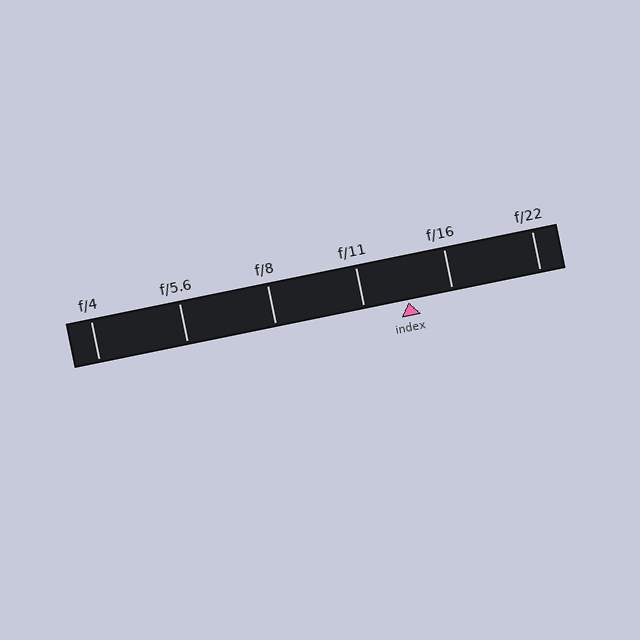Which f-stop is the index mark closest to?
The index mark is closest to f/16.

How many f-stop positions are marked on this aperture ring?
There are 6 f-stop positions marked.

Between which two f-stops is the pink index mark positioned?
The index mark is between f/11 and f/16.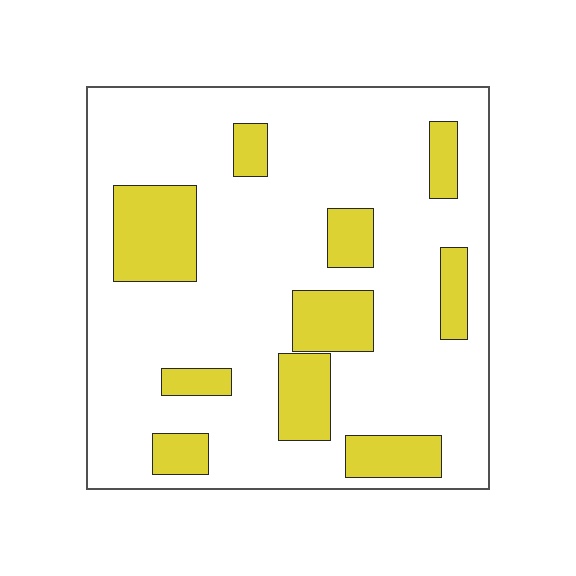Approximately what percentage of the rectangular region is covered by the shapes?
Approximately 20%.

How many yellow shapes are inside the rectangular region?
10.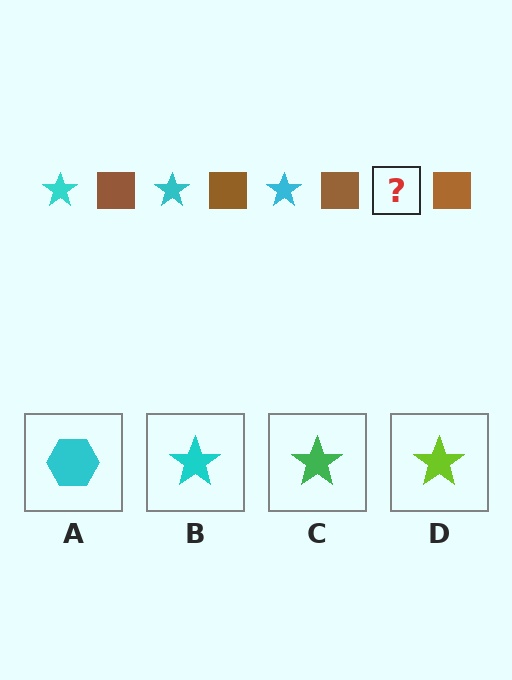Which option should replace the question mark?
Option B.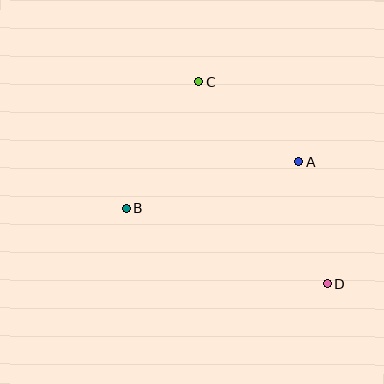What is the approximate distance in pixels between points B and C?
The distance between B and C is approximately 146 pixels.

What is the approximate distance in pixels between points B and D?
The distance between B and D is approximately 215 pixels.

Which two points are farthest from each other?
Points C and D are farthest from each other.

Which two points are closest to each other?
Points A and D are closest to each other.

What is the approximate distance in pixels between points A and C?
The distance between A and C is approximately 128 pixels.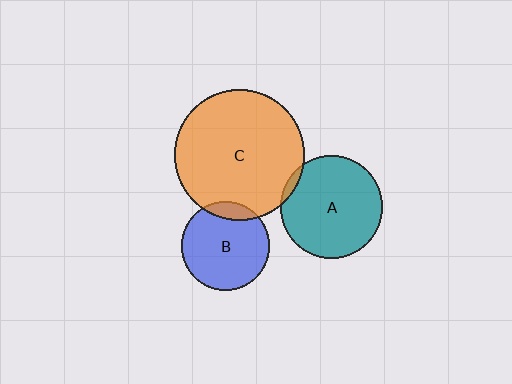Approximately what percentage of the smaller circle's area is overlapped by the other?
Approximately 5%.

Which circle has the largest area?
Circle C (orange).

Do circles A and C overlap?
Yes.